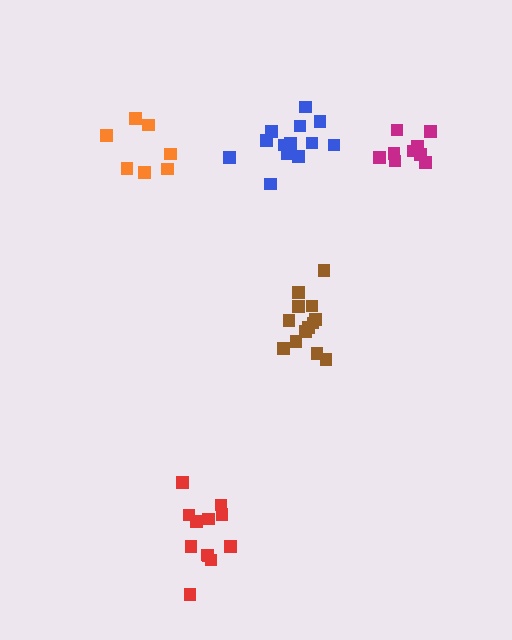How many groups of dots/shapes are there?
There are 5 groups.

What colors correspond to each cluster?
The clusters are colored: brown, red, orange, magenta, blue.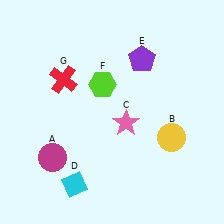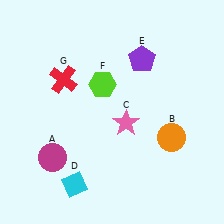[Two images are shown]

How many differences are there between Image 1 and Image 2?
There is 1 difference between the two images.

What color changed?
The circle (B) changed from yellow in Image 1 to orange in Image 2.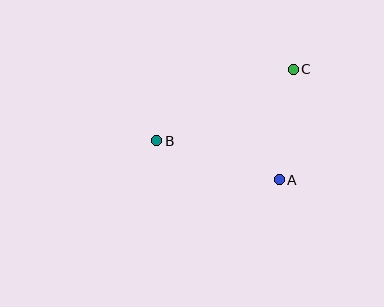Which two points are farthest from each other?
Points B and C are farthest from each other.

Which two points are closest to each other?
Points A and C are closest to each other.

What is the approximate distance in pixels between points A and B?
The distance between A and B is approximately 129 pixels.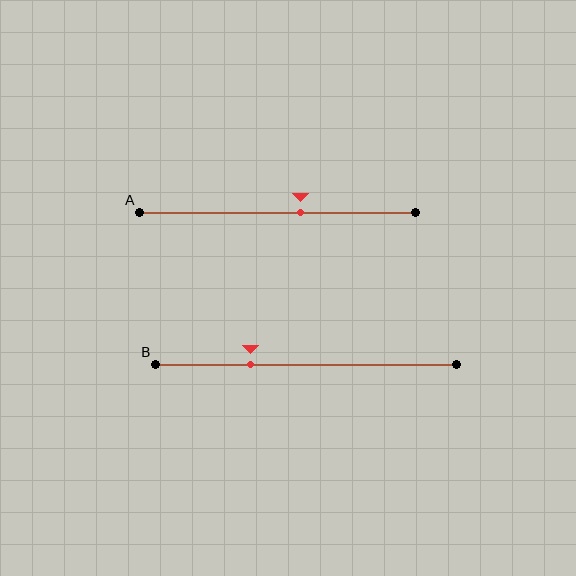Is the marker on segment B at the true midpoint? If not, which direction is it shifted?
No, the marker on segment B is shifted to the left by about 18% of the segment length.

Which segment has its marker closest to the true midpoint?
Segment A has its marker closest to the true midpoint.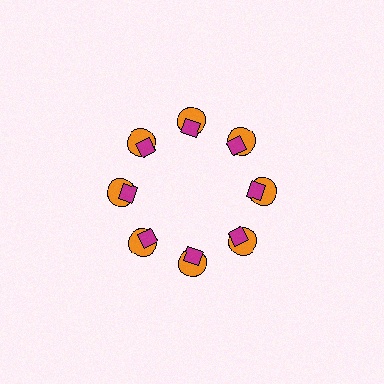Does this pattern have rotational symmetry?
Yes, this pattern has 8-fold rotational symmetry. It looks the same after rotating 45 degrees around the center.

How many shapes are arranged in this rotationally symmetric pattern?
There are 16 shapes, arranged in 8 groups of 2.